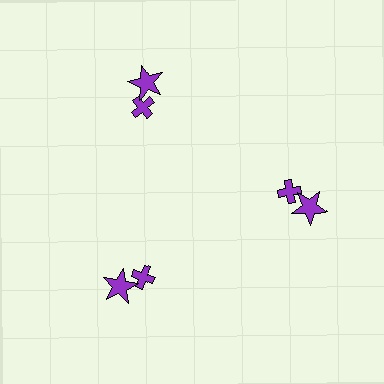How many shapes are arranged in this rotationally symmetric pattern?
There are 6 shapes, arranged in 3 groups of 2.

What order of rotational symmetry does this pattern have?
This pattern has 3-fold rotational symmetry.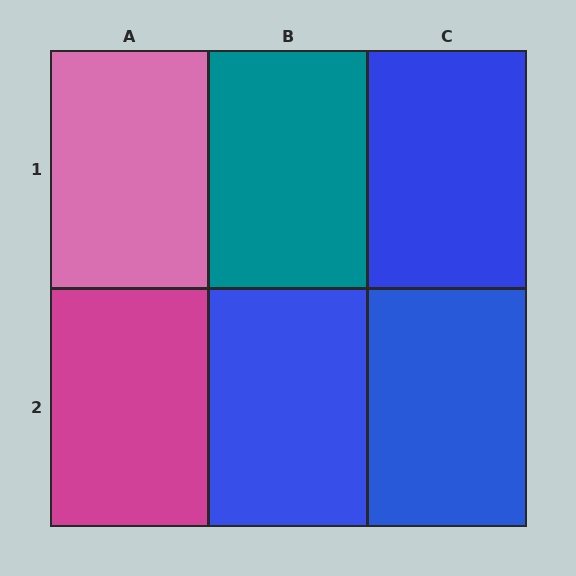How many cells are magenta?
1 cell is magenta.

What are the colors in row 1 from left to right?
Pink, teal, blue.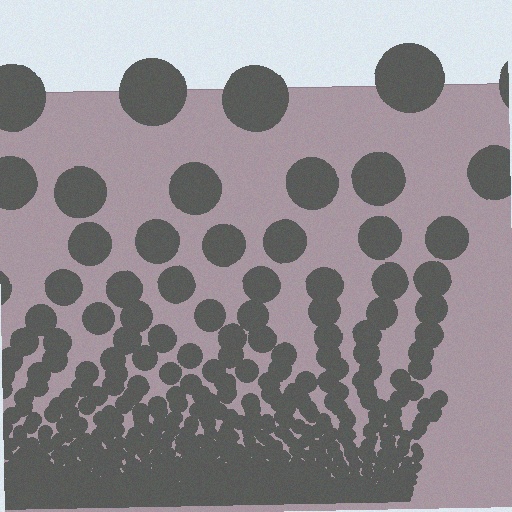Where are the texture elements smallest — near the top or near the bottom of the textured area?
Near the bottom.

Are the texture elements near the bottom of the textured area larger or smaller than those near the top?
Smaller. The gradient is inverted — elements near the bottom are smaller and denser.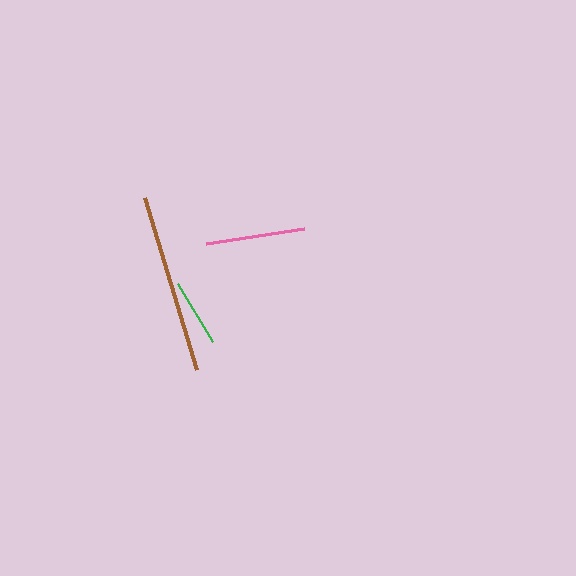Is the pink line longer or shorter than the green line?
The pink line is longer than the green line.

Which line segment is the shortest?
The green line is the shortest at approximately 68 pixels.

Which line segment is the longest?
The brown line is the longest at approximately 180 pixels.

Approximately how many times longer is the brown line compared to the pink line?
The brown line is approximately 1.8 times the length of the pink line.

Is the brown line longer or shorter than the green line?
The brown line is longer than the green line.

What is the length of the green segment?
The green segment is approximately 68 pixels long.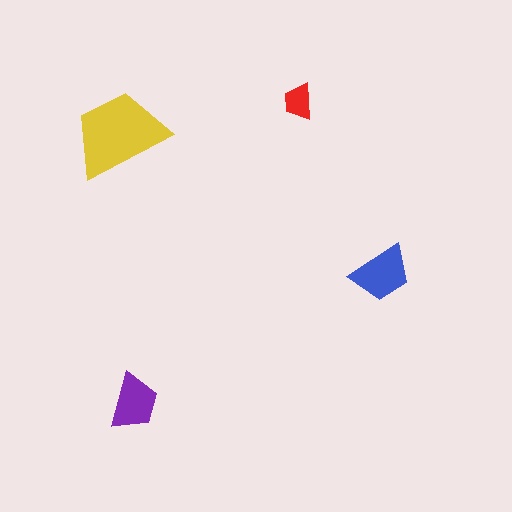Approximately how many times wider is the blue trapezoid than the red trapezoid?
About 1.5 times wider.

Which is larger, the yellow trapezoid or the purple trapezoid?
The yellow one.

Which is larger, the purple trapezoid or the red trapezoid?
The purple one.